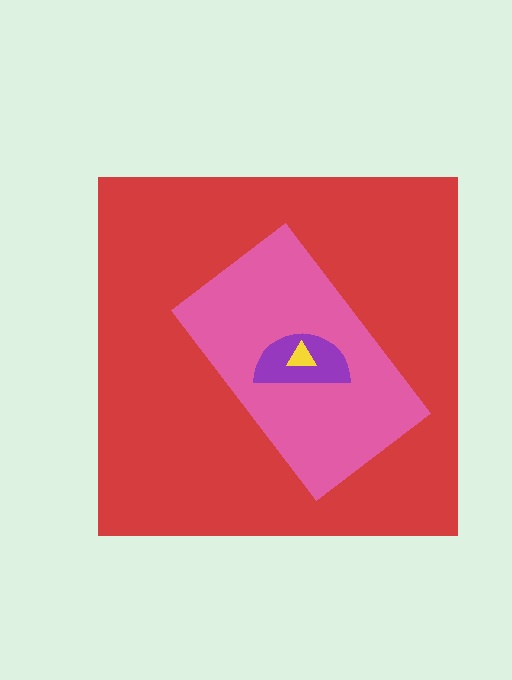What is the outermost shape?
The red square.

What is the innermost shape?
The yellow triangle.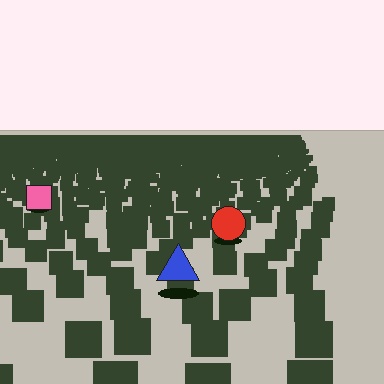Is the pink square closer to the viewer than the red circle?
No. The red circle is closer — you can tell from the texture gradient: the ground texture is coarser near it.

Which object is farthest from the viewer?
The pink square is farthest from the viewer. It appears smaller and the ground texture around it is denser.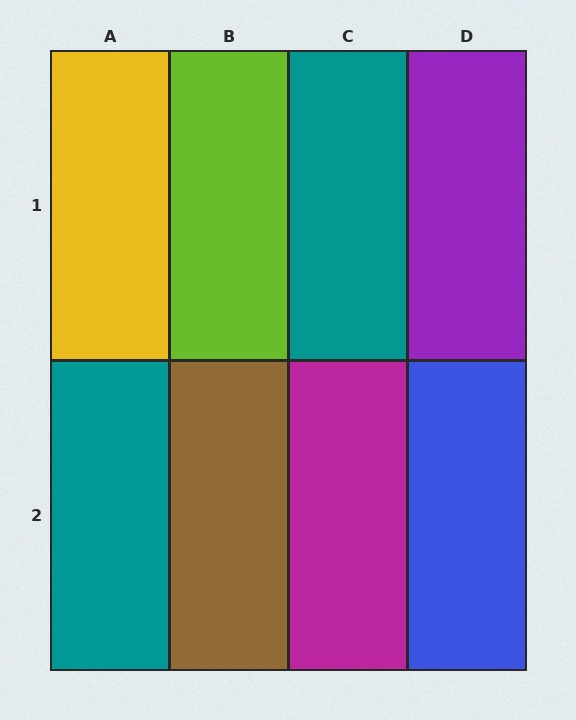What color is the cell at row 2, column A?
Teal.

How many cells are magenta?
1 cell is magenta.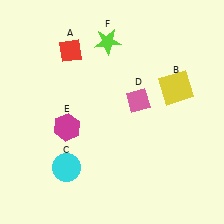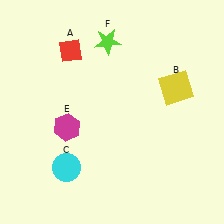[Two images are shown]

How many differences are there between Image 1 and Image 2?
There is 1 difference between the two images.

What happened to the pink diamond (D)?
The pink diamond (D) was removed in Image 2. It was in the top-right area of Image 1.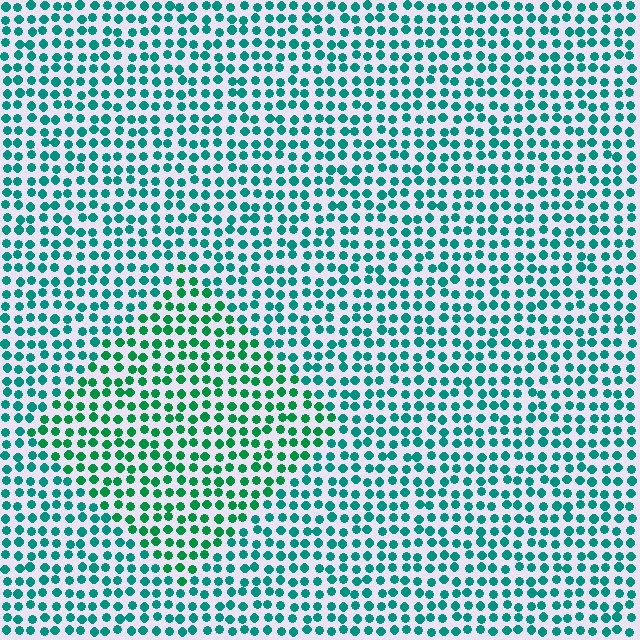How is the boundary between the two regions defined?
The boundary is defined purely by a slight shift in hue (about 26 degrees). Spacing, size, and orientation are identical on both sides.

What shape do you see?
I see a diamond.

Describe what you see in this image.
The image is filled with small teal elements in a uniform arrangement. A diamond-shaped region is visible where the elements are tinted to a slightly different hue, forming a subtle color boundary.